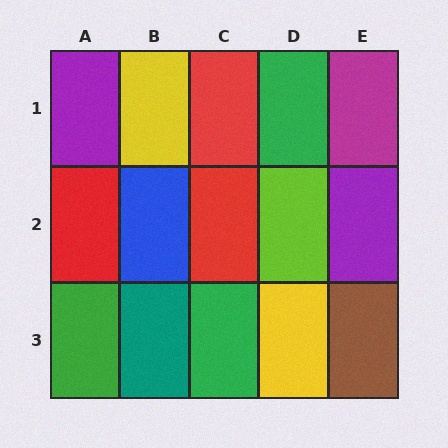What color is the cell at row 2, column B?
Blue.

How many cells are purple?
2 cells are purple.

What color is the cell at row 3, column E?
Brown.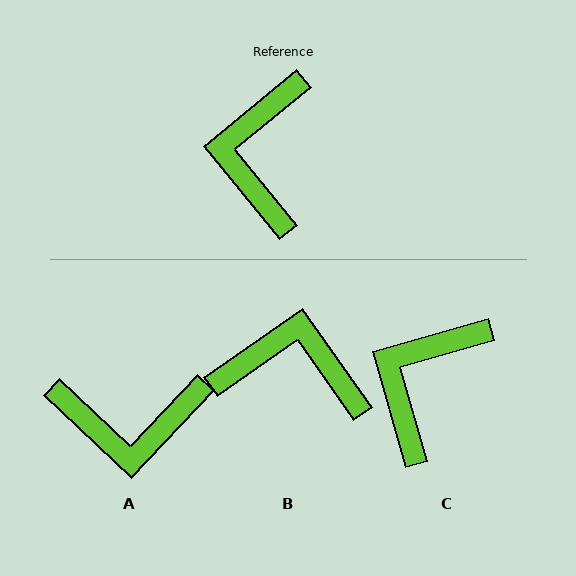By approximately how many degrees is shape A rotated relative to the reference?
Approximately 97 degrees counter-clockwise.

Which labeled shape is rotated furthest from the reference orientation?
A, about 97 degrees away.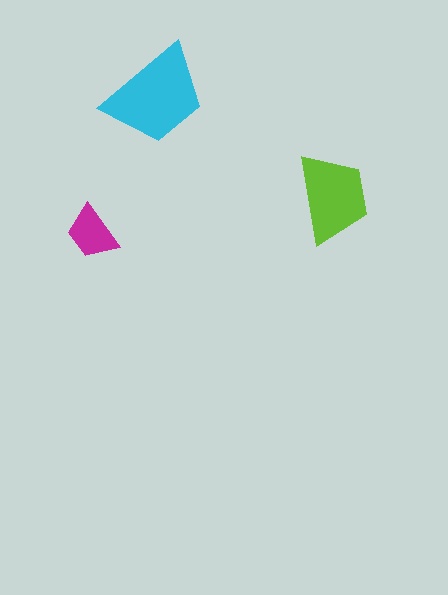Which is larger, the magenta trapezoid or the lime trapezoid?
The lime one.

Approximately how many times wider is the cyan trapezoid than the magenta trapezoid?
About 2 times wider.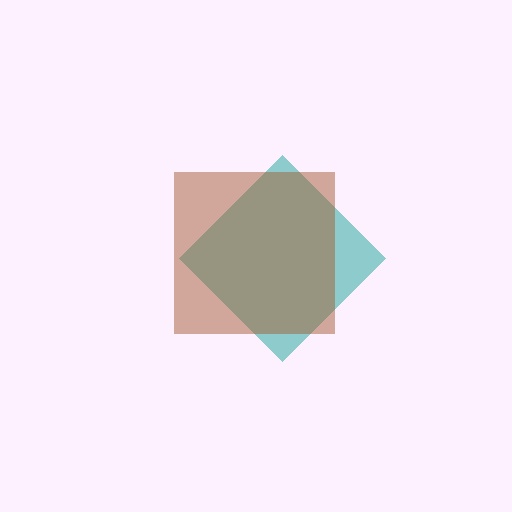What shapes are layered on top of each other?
The layered shapes are: a teal diamond, a brown square.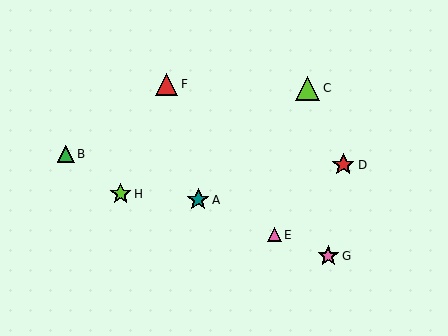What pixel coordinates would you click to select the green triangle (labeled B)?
Click at (66, 154) to select the green triangle B.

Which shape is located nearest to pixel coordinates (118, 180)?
The lime star (labeled H) at (121, 194) is nearest to that location.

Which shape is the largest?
The lime triangle (labeled C) is the largest.